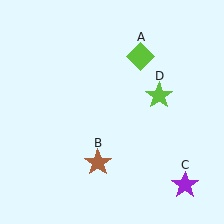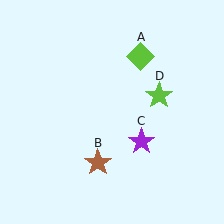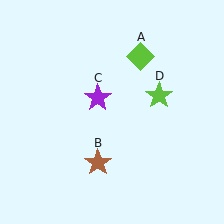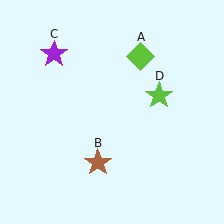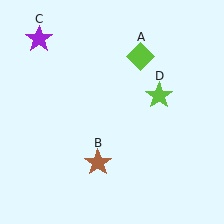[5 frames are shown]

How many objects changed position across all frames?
1 object changed position: purple star (object C).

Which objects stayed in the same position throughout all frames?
Lime diamond (object A) and brown star (object B) and lime star (object D) remained stationary.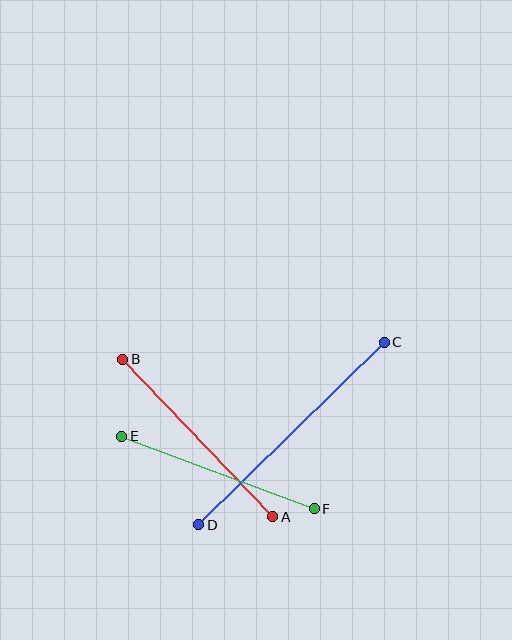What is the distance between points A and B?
The distance is approximately 218 pixels.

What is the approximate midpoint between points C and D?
The midpoint is at approximately (292, 434) pixels.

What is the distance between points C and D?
The distance is approximately 260 pixels.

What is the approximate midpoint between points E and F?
The midpoint is at approximately (218, 473) pixels.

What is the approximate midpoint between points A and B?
The midpoint is at approximately (198, 438) pixels.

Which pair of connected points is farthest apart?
Points C and D are farthest apart.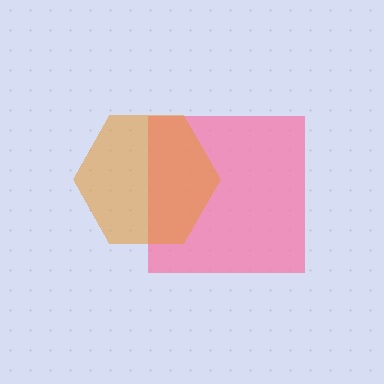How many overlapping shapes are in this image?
There are 2 overlapping shapes in the image.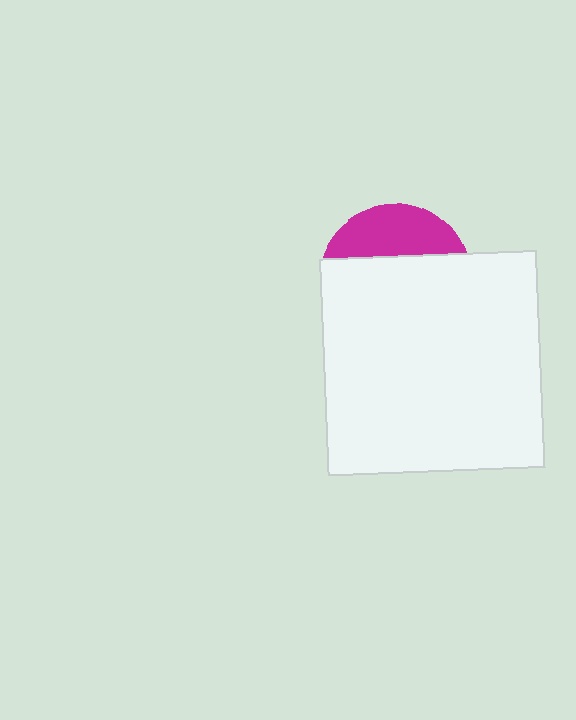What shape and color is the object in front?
The object in front is a white square.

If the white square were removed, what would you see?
You would see the complete magenta circle.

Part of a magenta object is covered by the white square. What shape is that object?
It is a circle.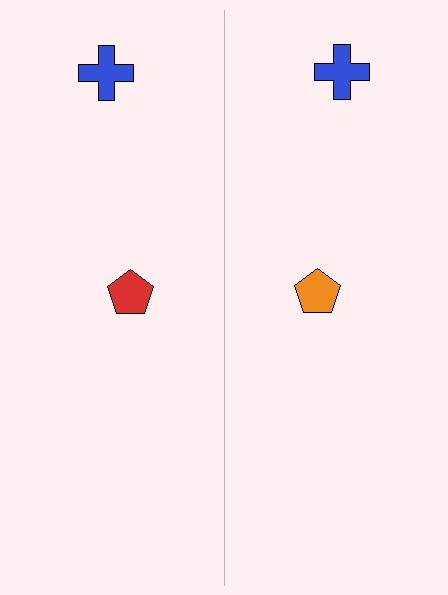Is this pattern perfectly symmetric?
No, the pattern is not perfectly symmetric. The orange pentagon on the right side breaks the symmetry — its mirror counterpart is red.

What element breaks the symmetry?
The orange pentagon on the right side breaks the symmetry — its mirror counterpart is red.